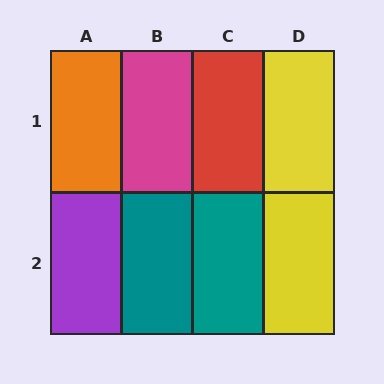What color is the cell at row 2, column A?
Purple.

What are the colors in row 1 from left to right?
Orange, magenta, red, yellow.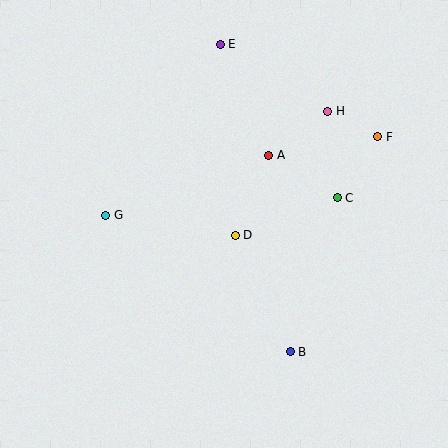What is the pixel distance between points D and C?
The distance between D and C is 109 pixels.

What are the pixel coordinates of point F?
Point F is at (378, 137).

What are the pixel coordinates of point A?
Point A is at (269, 155).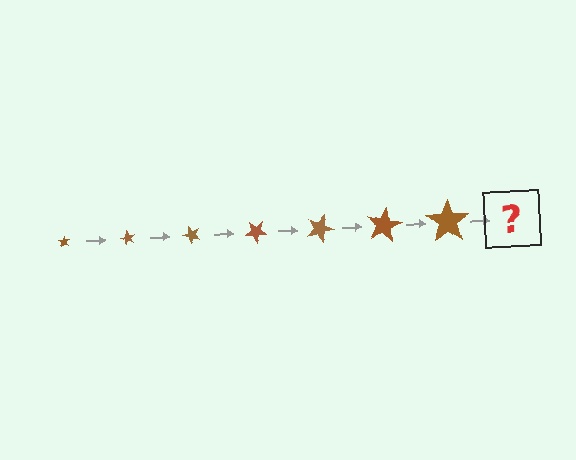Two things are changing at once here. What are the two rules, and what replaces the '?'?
The two rules are that the star grows larger each step and it rotates 60 degrees each step. The '?' should be a star, larger than the previous one and rotated 420 degrees from the start.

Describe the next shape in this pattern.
It should be a star, larger than the previous one and rotated 420 degrees from the start.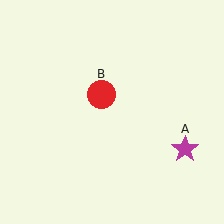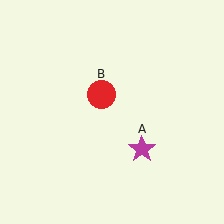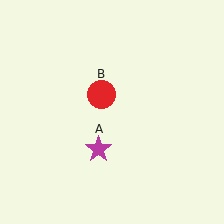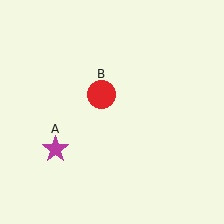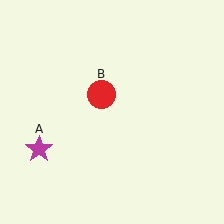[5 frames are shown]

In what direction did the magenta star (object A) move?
The magenta star (object A) moved left.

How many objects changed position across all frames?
1 object changed position: magenta star (object A).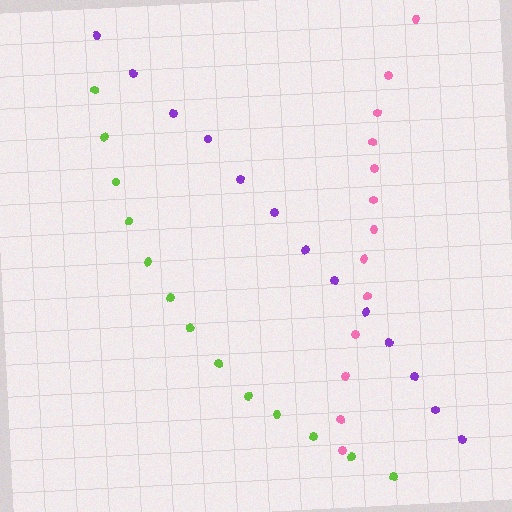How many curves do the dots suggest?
There are 3 distinct paths.